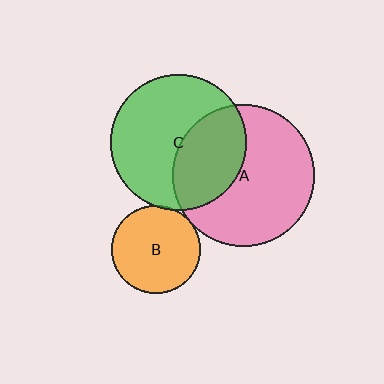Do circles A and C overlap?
Yes.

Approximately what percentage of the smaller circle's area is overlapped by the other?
Approximately 40%.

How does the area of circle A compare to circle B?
Approximately 2.6 times.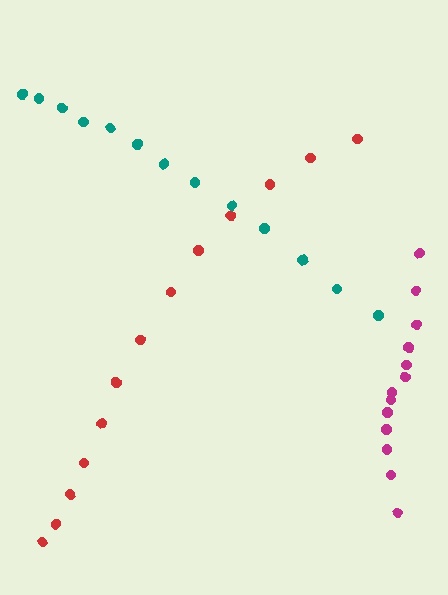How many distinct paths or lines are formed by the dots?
There are 3 distinct paths.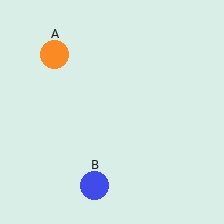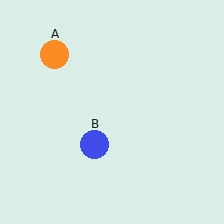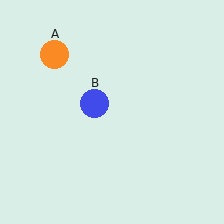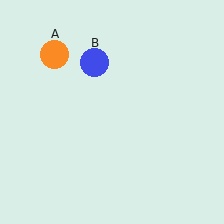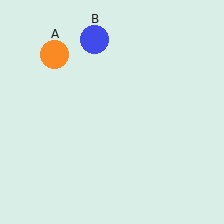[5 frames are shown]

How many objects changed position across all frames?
1 object changed position: blue circle (object B).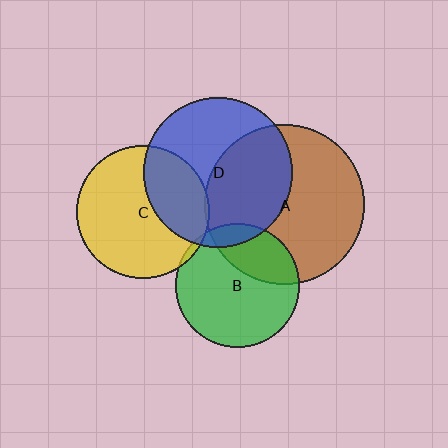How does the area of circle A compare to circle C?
Approximately 1.4 times.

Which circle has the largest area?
Circle A (brown).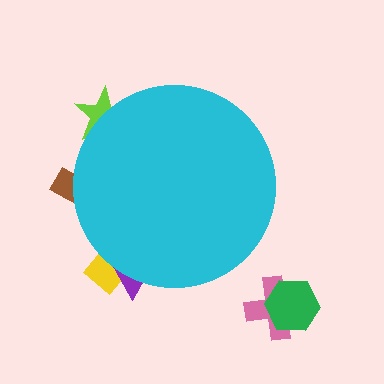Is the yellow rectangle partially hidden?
Yes, the yellow rectangle is partially hidden behind the cyan circle.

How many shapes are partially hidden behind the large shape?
4 shapes are partially hidden.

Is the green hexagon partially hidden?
No, the green hexagon is fully visible.